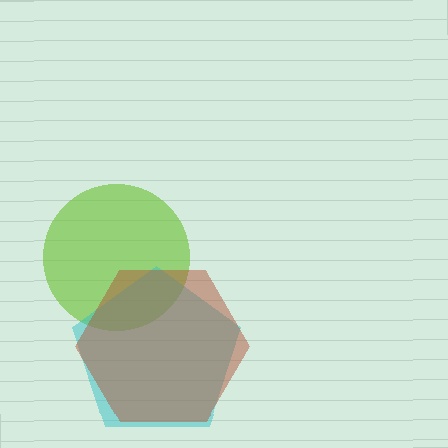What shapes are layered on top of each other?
The layered shapes are: a lime circle, a cyan pentagon, a brown hexagon.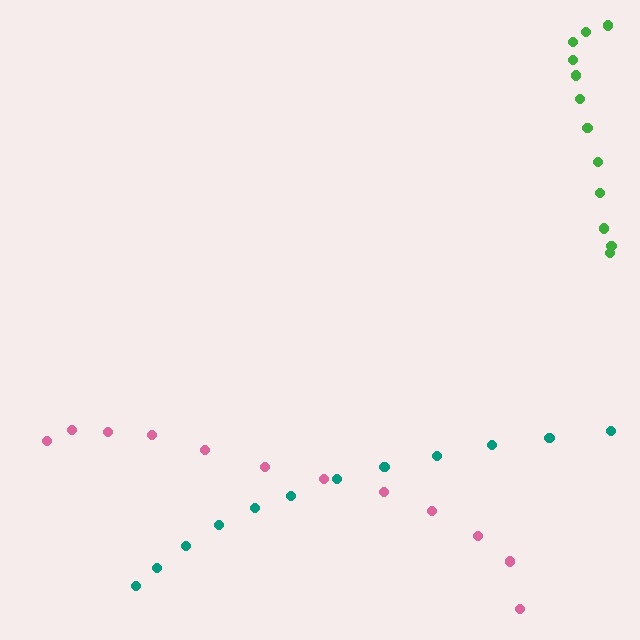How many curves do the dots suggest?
There are 3 distinct paths.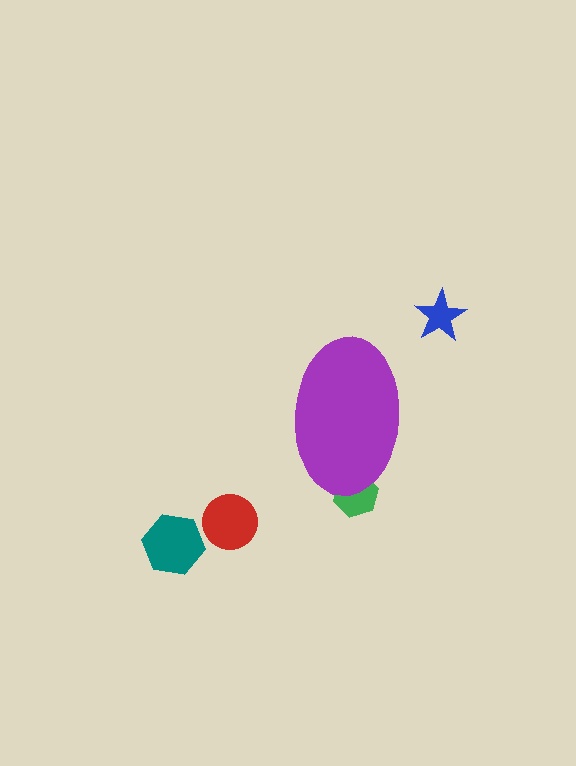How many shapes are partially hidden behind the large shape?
1 shape is partially hidden.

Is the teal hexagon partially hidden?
No, the teal hexagon is fully visible.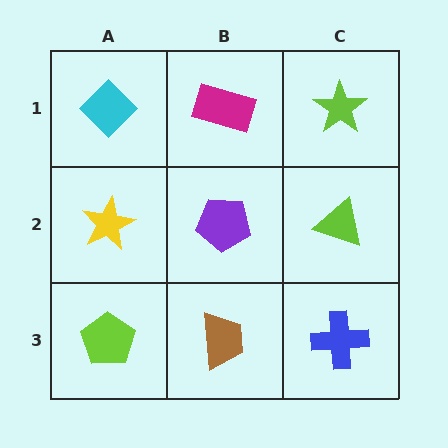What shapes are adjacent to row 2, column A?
A cyan diamond (row 1, column A), a lime pentagon (row 3, column A), a purple pentagon (row 2, column B).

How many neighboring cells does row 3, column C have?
2.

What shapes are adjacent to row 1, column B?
A purple pentagon (row 2, column B), a cyan diamond (row 1, column A), a lime star (row 1, column C).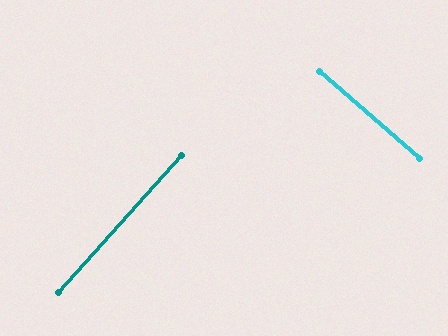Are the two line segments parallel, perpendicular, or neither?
Perpendicular — they meet at approximately 90°.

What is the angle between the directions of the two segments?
Approximately 90 degrees.